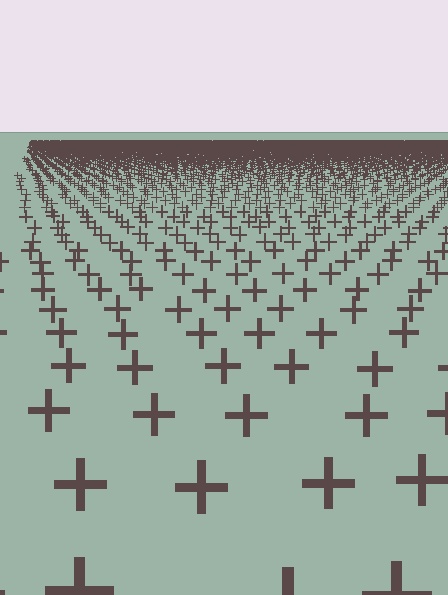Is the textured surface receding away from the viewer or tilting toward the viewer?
The surface is receding away from the viewer. Texture elements get smaller and denser toward the top.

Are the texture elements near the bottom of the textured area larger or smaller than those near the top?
Larger. Near the bottom, elements are closer to the viewer and appear at a bigger on-screen size.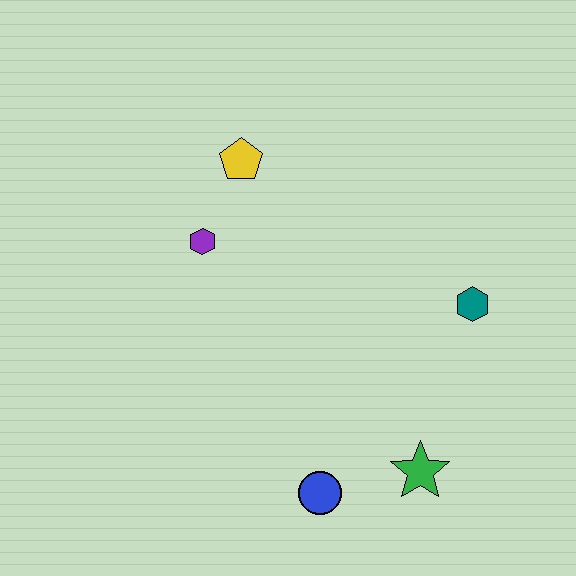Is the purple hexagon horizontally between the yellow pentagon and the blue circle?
No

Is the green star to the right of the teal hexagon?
No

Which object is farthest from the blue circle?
The yellow pentagon is farthest from the blue circle.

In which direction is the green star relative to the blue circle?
The green star is to the right of the blue circle.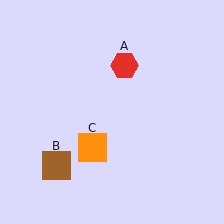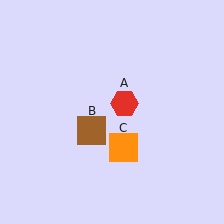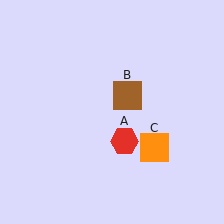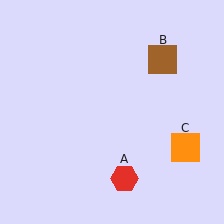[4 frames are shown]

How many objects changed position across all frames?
3 objects changed position: red hexagon (object A), brown square (object B), orange square (object C).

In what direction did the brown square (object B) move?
The brown square (object B) moved up and to the right.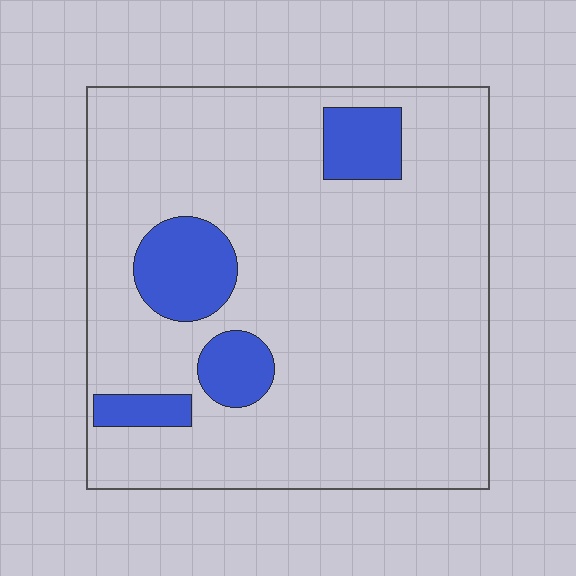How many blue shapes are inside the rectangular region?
4.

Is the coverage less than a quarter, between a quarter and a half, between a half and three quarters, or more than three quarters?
Less than a quarter.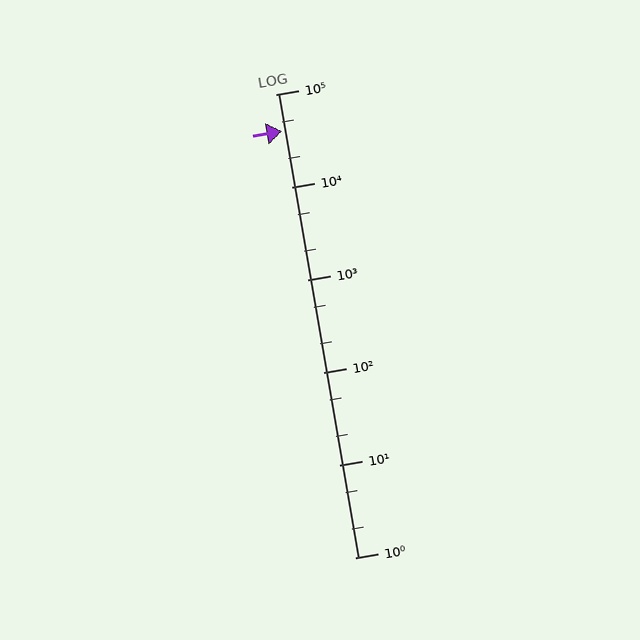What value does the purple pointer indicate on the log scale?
The pointer indicates approximately 40000.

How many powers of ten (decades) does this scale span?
The scale spans 5 decades, from 1 to 100000.